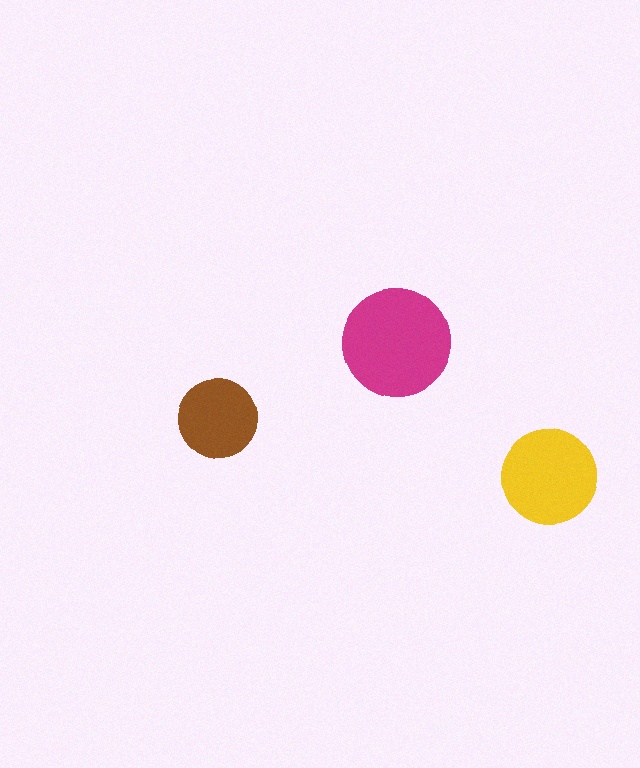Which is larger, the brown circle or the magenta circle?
The magenta one.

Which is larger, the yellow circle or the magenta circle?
The magenta one.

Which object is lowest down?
The yellow circle is bottommost.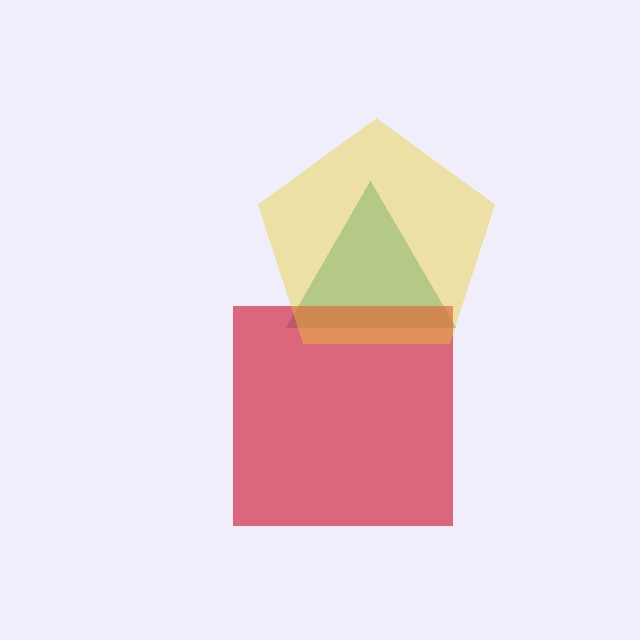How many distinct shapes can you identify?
There are 3 distinct shapes: a teal triangle, a red square, a yellow pentagon.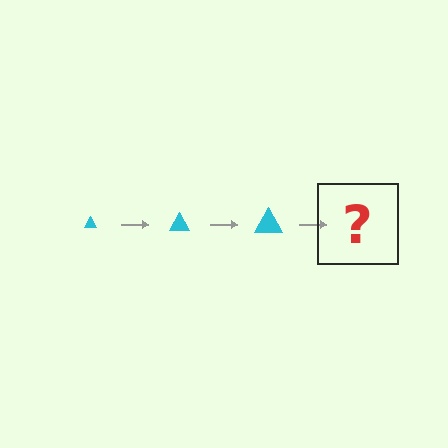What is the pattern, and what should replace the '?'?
The pattern is that the triangle gets progressively larger each step. The '?' should be a cyan triangle, larger than the previous one.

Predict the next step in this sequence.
The next step is a cyan triangle, larger than the previous one.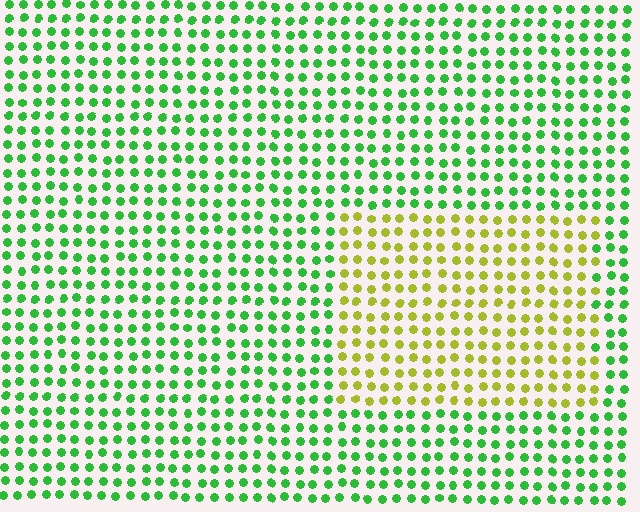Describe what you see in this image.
The image is filled with small green elements in a uniform arrangement. A rectangle-shaped region is visible where the elements are tinted to a slightly different hue, forming a subtle color boundary.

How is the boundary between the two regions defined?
The boundary is defined purely by a slight shift in hue (about 55 degrees). Spacing, size, and orientation are identical on both sides.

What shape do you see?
I see a rectangle.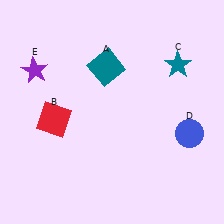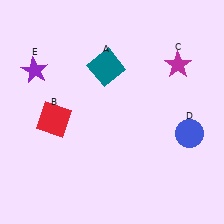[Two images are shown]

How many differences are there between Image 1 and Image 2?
There is 1 difference between the two images.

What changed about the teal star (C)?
In Image 1, C is teal. In Image 2, it changed to magenta.